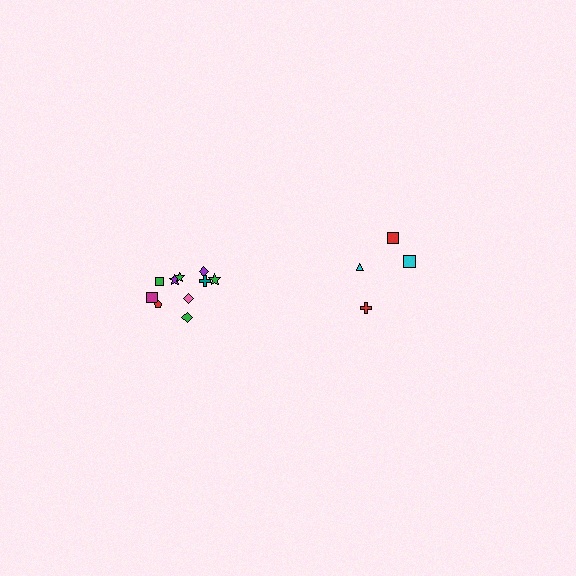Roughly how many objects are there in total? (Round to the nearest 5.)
Roughly 15 objects in total.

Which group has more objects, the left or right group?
The left group.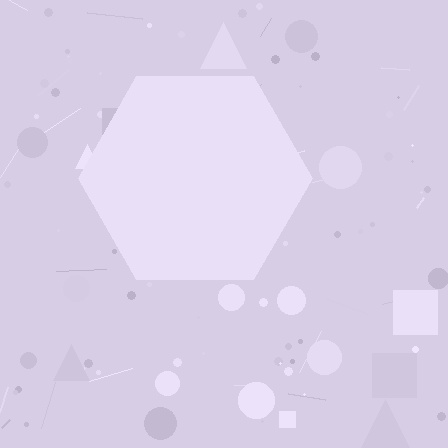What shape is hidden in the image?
A hexagon is hidden in the image.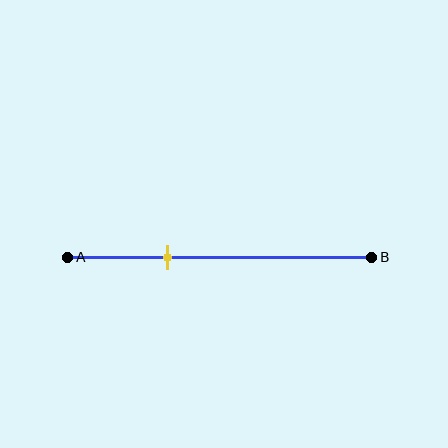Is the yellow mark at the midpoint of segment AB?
No, the mark is at about 35% from A, not at the 50% midpoint.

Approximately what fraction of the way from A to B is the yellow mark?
The yellow mark is approximately 35% of the way from A to B.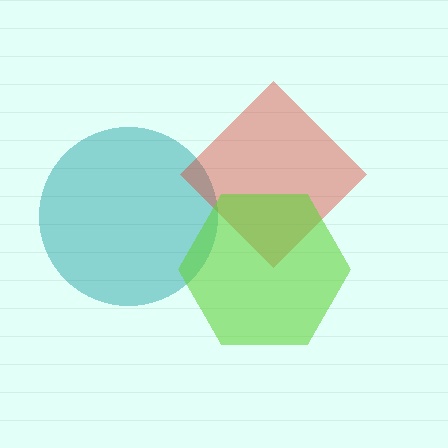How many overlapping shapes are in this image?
There are 3 overlapping shapes in the image.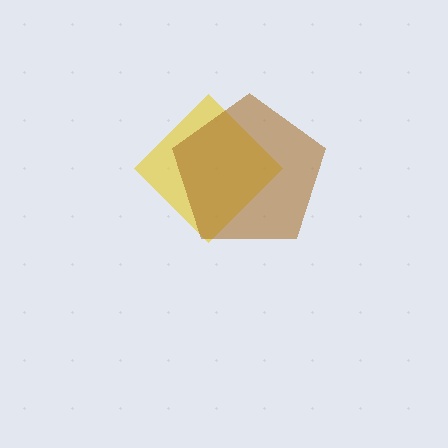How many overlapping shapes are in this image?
There are 2 overlapping shapes in the image.